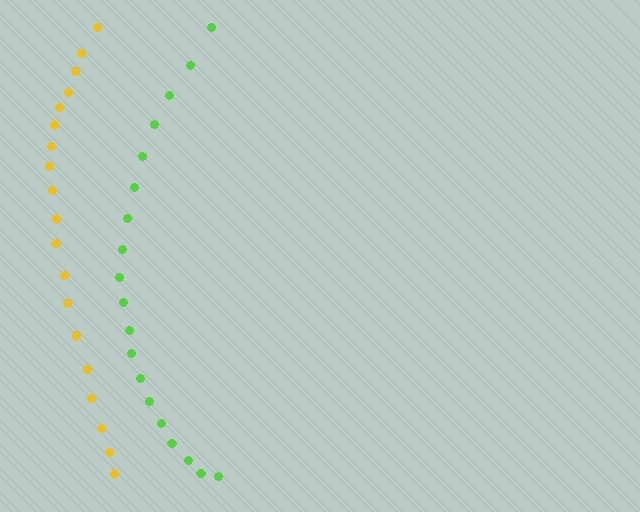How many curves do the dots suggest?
There are 2 distinct paths.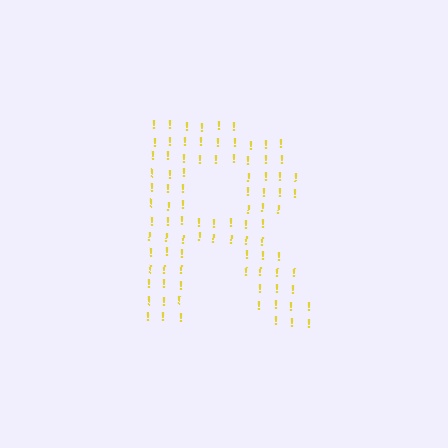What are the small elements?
The small elements are exclamation marks.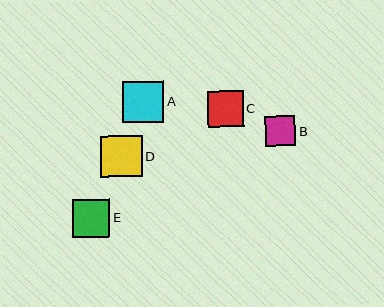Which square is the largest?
Square D is the largest with a size of approximately 42 pixels.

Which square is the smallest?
Square B is the smallest with a size of approximately 30 pixels.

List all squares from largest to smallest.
From largest to smallest: D, A, E, C, B.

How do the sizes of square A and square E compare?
Square A and square E are approximately the same size.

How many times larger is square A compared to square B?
Square A is approximately 1.4 times the size of square B.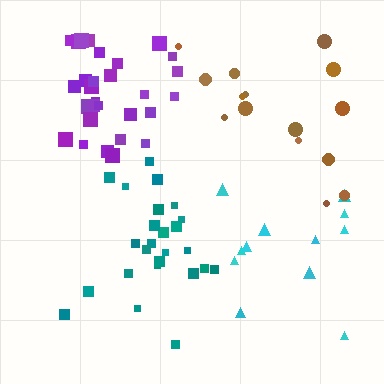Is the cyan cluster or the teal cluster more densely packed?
Teal.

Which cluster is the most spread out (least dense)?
Cyan.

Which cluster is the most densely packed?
Purple.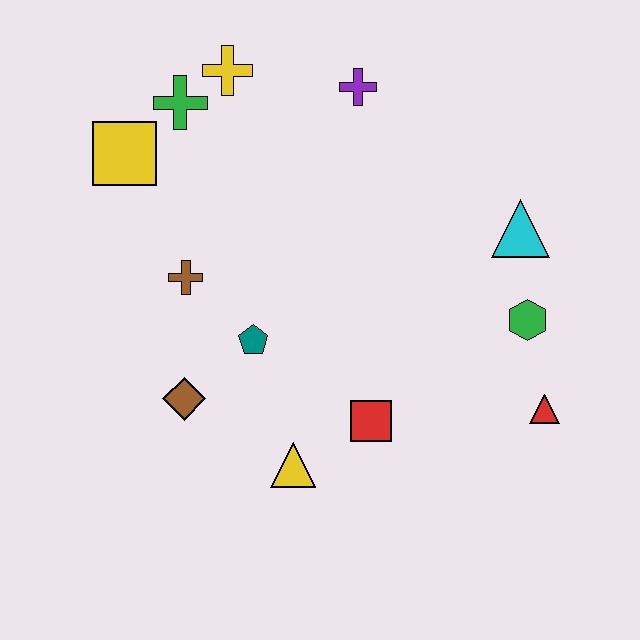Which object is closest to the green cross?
The yellow cross is closest to the green cross.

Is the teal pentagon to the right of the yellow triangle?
No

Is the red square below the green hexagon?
Yes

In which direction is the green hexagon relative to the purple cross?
The green hexagon is below the purple cross.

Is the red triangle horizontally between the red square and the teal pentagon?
No